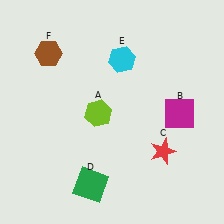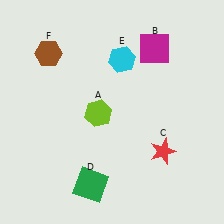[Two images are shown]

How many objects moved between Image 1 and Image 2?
1 object moved between the two images.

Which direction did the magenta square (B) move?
The magenta square (B) moved up.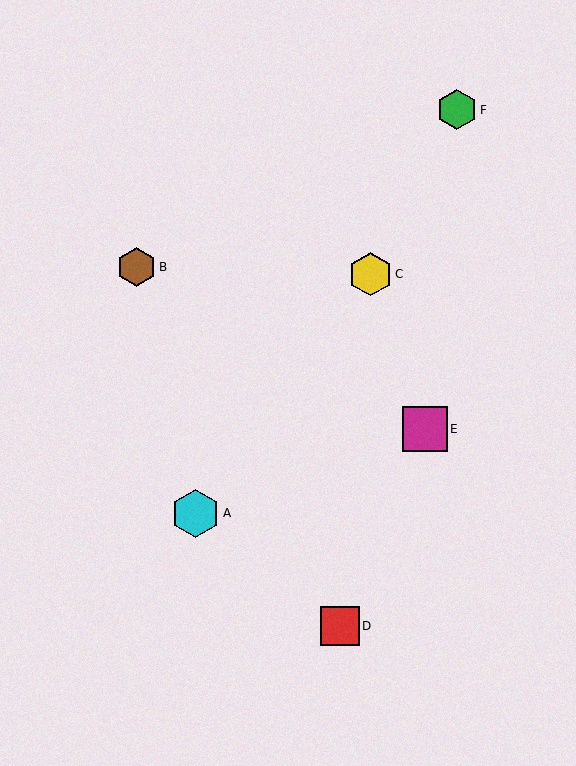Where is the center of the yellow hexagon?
The center of the yellow hexagon is at (370, 274).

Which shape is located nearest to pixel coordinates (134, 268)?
The brown hexagon (labeled B) at (137, 267) is nearest to that location.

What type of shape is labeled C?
Shape C is a yellow hexagon.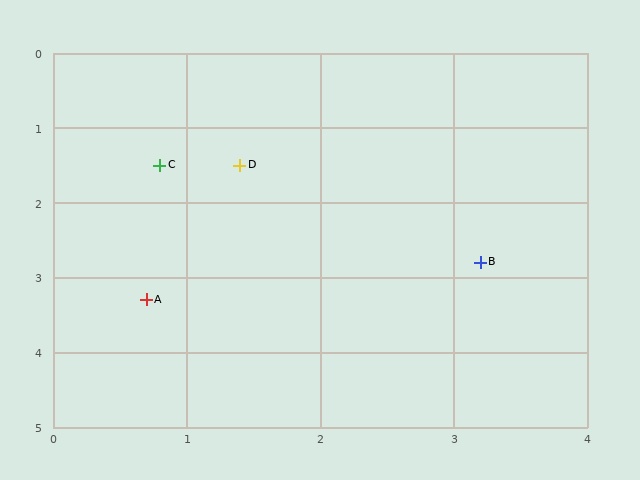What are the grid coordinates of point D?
Point D is at approximately (1.4, 1.5).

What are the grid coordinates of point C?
Point C is at approximately (0.8, 1.5).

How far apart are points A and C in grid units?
Points A and C are about 1.8 grid units apart.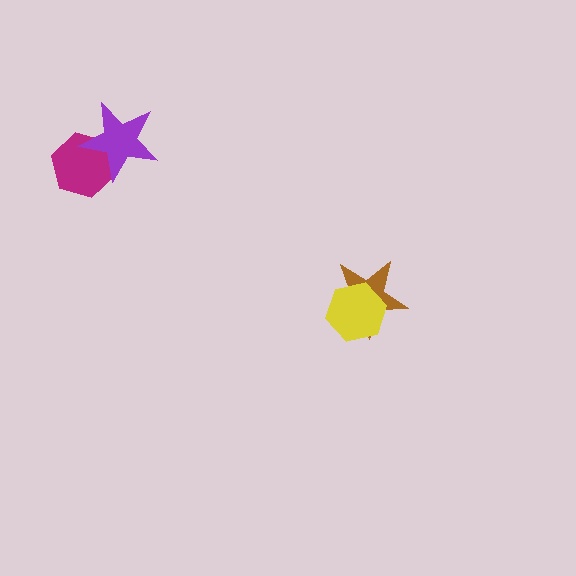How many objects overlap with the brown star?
1 object overlaps with the brown star.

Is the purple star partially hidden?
No, no other shape covers it.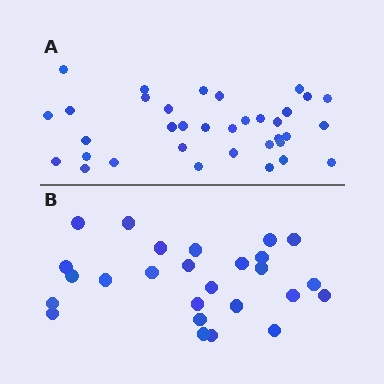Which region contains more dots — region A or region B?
Region A (the top region) has more dots.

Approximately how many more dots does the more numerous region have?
Region A has roughly 8 or so more dots than region B.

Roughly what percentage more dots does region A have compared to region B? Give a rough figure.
About 35% more.